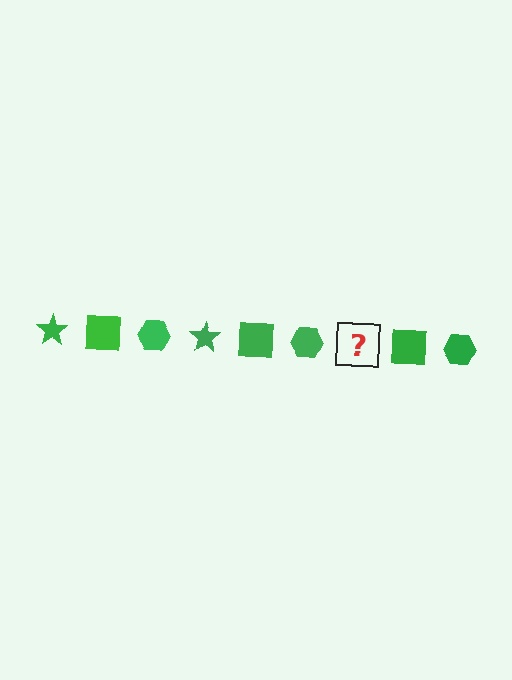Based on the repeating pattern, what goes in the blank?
The blank should be a green star.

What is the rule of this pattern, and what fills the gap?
The rule is that the pattern cycles through star, square, hexagon shapes in green. The gap should be filled with a green star.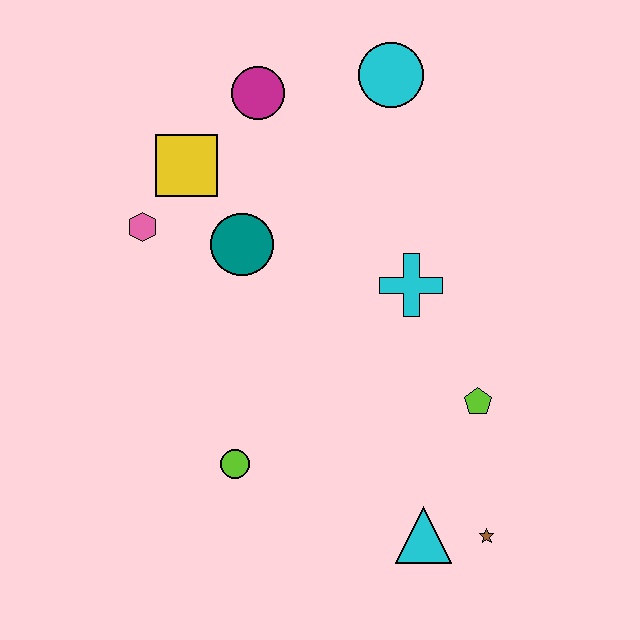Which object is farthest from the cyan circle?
The brown star is farthest from the cyan circle.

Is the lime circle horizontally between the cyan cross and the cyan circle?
No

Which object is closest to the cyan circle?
The magenta circle is closest to the cyan circle.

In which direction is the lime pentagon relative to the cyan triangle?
The lime pentagon is above the cyan triangle.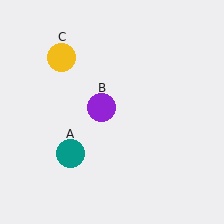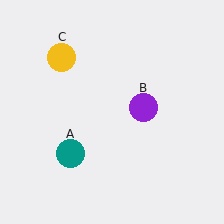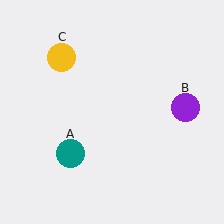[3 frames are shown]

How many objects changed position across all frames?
1 object changed position: purple circle (object B).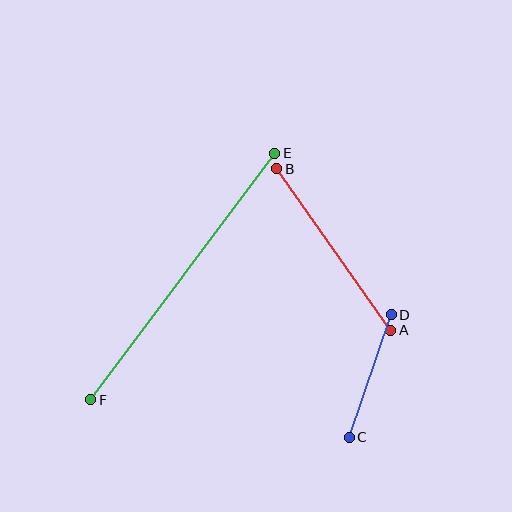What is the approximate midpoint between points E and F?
The midpoint is at approximately (183, 276) pixels.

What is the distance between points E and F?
The distance is approximately 308 pixels.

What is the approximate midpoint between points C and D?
The midpoint is at approximately (370, 376) pixels.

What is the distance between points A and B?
The distance is approximately 198 pixels.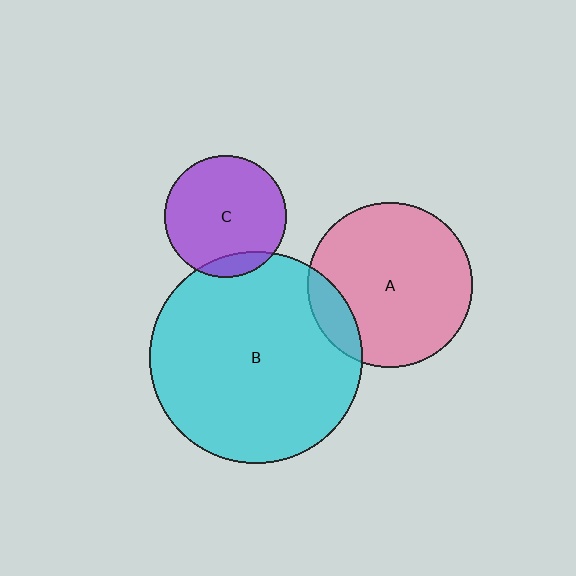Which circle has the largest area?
Circle B (cyan).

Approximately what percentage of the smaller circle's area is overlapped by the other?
Approximately 15%.